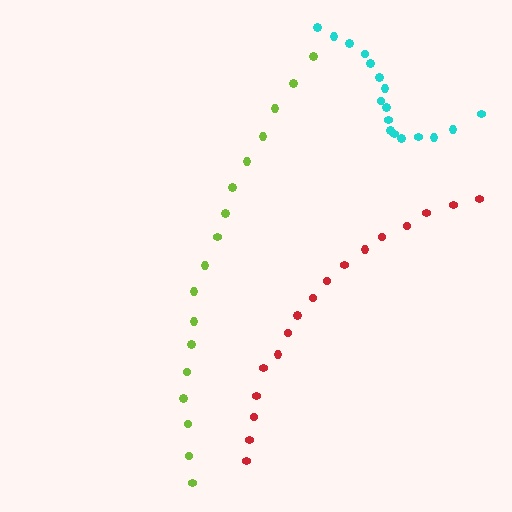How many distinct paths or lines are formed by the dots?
There are 3 distinct paths.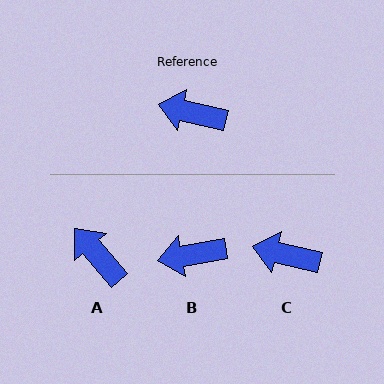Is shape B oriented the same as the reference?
No, it is off by about 23 degrees.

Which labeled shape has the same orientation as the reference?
C.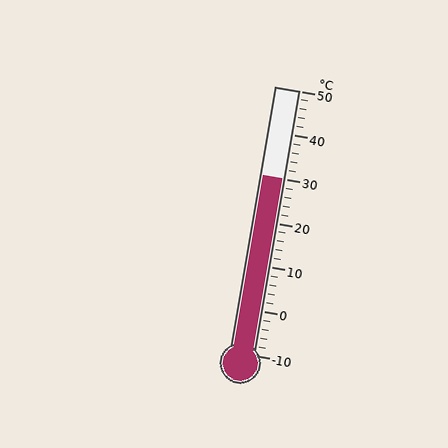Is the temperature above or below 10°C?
The temperature is above 10°C.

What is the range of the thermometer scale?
The thermometer scale ranges from -10°C to 50°C.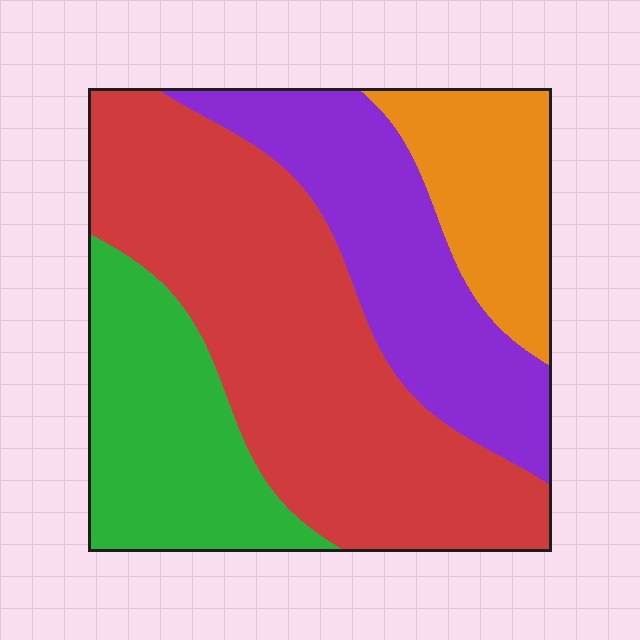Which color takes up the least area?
Orange, at roughly 15%.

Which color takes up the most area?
Red, at roughly 45%.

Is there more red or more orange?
Red.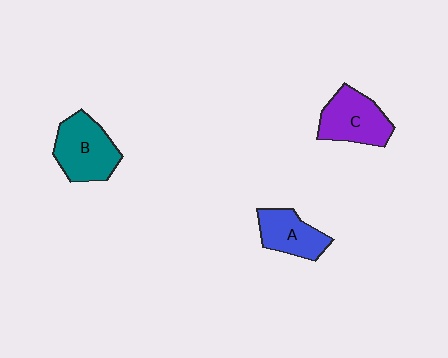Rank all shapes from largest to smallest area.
From largest to smallest: B (teal), C (purple), A (blue).